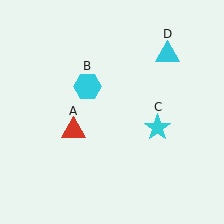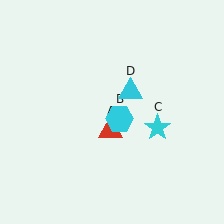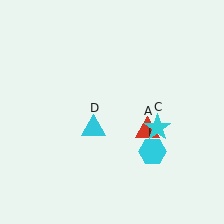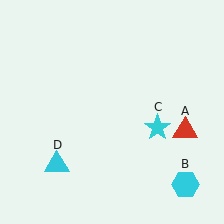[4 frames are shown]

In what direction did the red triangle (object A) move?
The red triangle (object A) moved right.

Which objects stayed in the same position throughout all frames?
Cyan star (object C) remained stationary.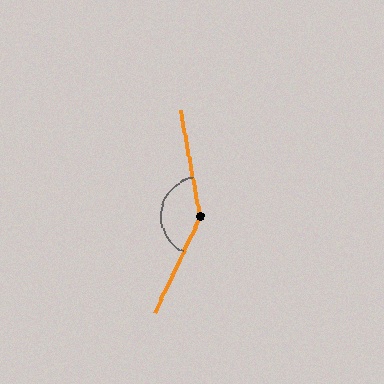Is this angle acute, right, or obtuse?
It is obtuse.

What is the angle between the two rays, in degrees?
Approximately 144 degrees.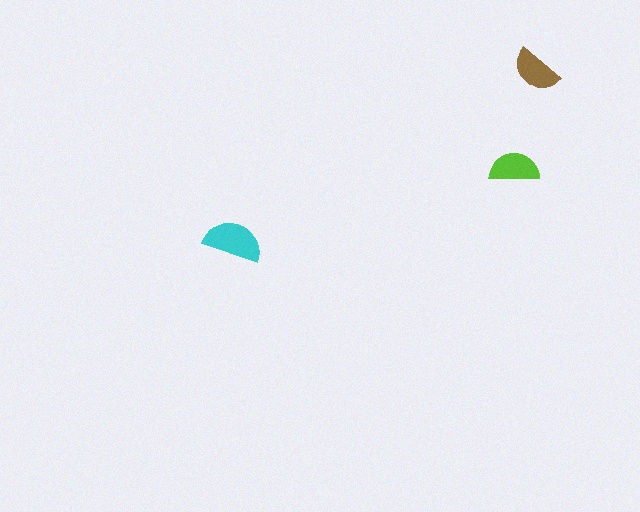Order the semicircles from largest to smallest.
the cyan one, the lime one, the brown one.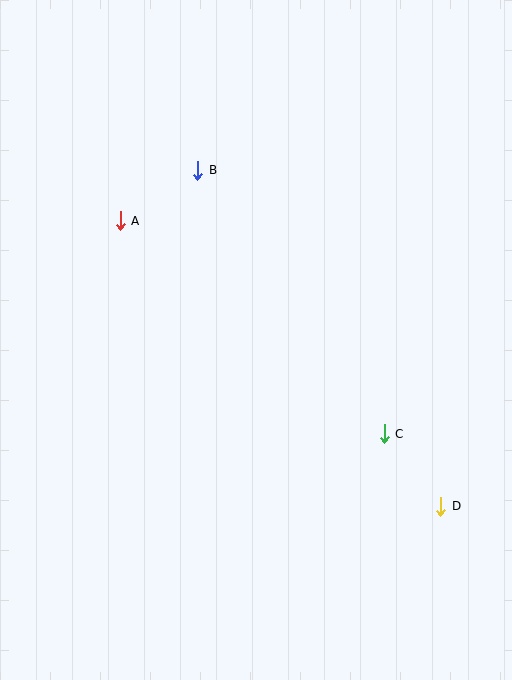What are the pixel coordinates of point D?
Point D is at (441, 506).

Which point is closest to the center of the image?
Point C at (384, 434) is closest to the center.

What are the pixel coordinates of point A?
Point A is at (120, 221).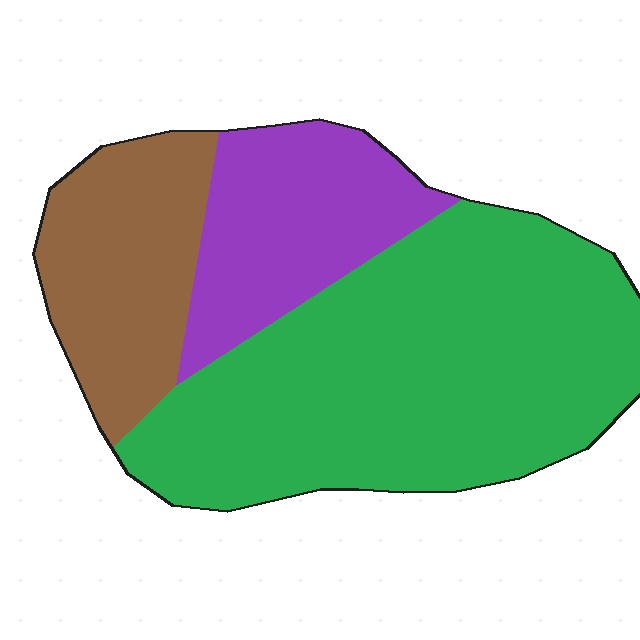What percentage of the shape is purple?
Purple takes up less than a quarter of the shape.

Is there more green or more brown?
Green.